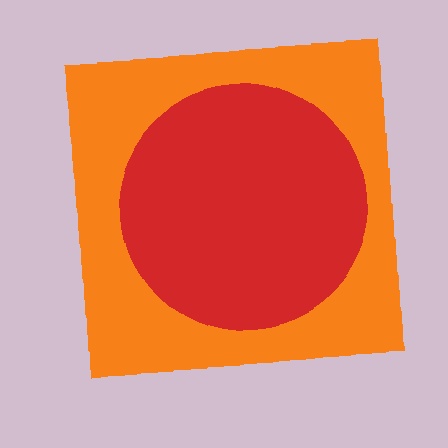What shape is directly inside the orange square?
The red circle.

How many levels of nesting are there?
2.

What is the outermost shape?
The orange square.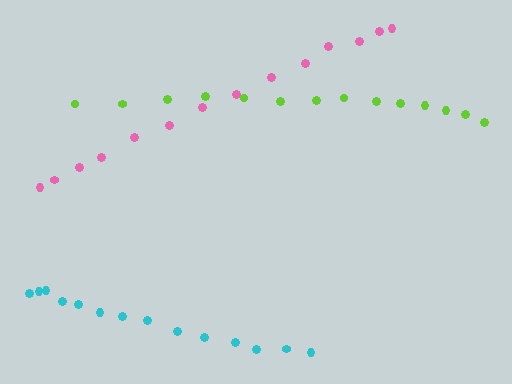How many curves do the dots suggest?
There are 3 distinct paths.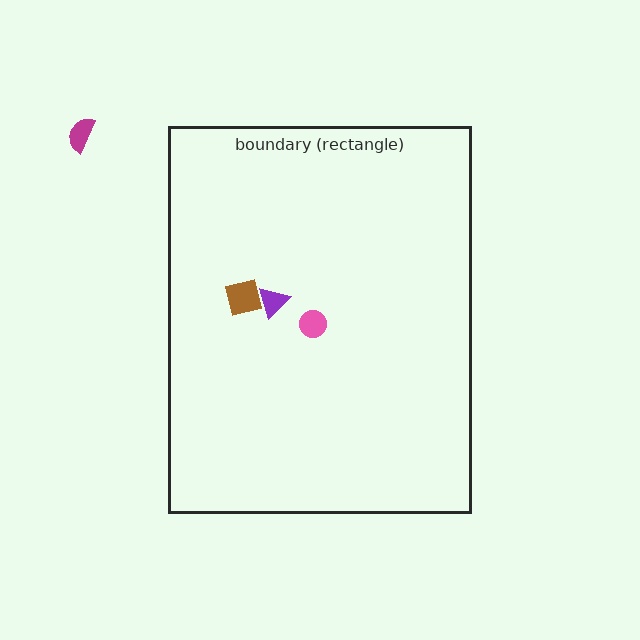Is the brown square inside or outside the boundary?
Inside.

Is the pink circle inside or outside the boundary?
Inside.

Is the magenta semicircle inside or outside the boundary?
Outside.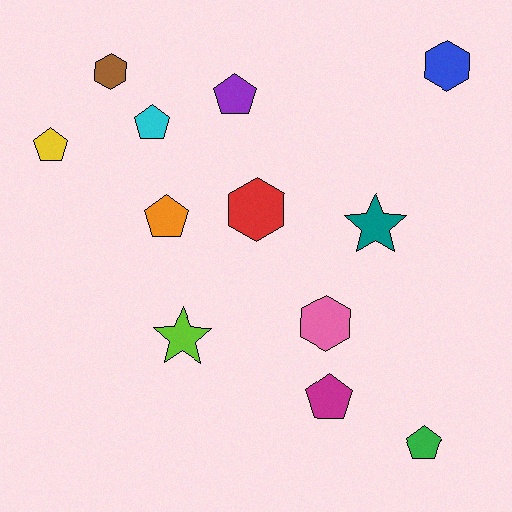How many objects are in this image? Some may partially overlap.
There are 12 objects.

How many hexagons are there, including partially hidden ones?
There are 4 hexagons.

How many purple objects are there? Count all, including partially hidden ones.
There is 1 purple object.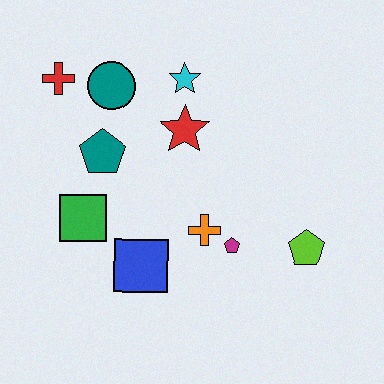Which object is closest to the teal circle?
The red cross is closest to the teal circle.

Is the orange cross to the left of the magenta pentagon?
Yes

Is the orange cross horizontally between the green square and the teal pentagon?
No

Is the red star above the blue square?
Yes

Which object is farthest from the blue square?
The red cross is farthest from the blue square.